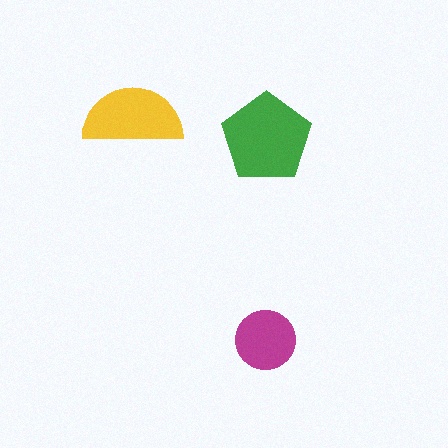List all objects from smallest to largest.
The magenta circle, the yellow semicircle, the green pentagon.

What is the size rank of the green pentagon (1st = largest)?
1st.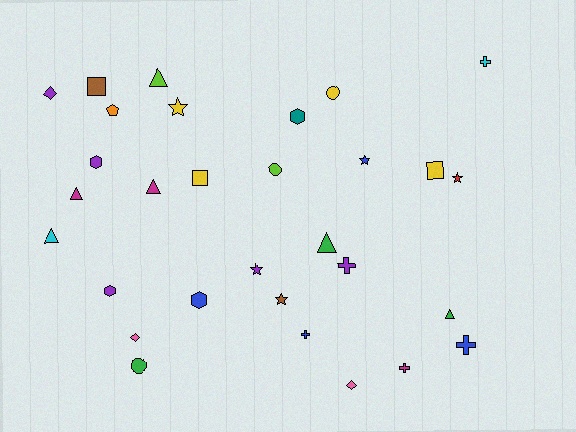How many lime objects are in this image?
There are 2 lime objects.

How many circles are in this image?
There are 3 circles.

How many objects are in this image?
There are 30 objects.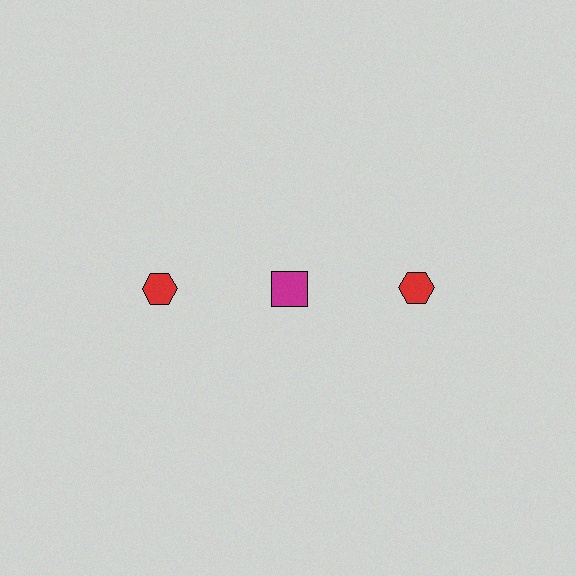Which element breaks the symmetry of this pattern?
The magenta square in the top row, second from left column breaks the symmetry. All other shapes are red hexagons.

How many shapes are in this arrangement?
There are 3 shapes arranged in a grid pattern.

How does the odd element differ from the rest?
It differs in both color (magenta instead of red) and shape (square instead of hexagon).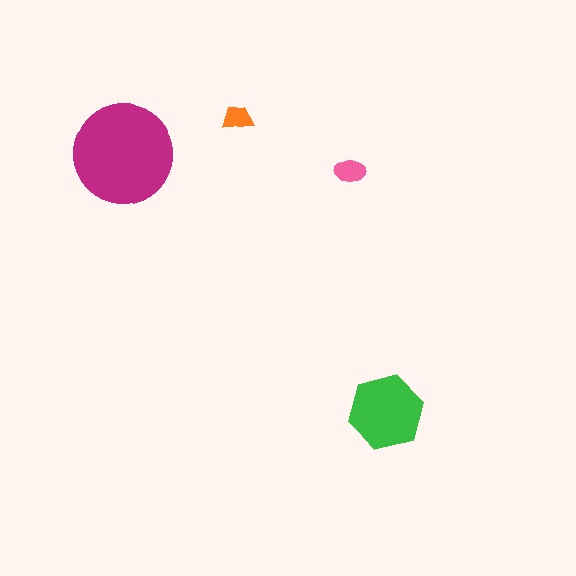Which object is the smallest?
The orange trapezoid.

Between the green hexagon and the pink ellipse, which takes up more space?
The green hexagon.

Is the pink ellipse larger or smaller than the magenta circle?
Smaller.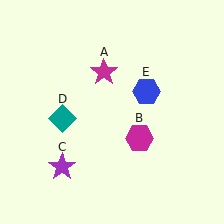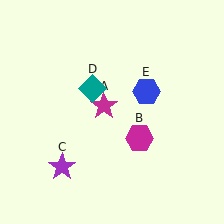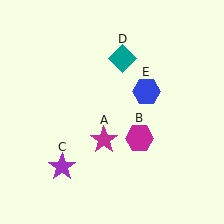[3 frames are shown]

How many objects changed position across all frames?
2 objects changed position: magenta star (object A), teal diamond (object D).